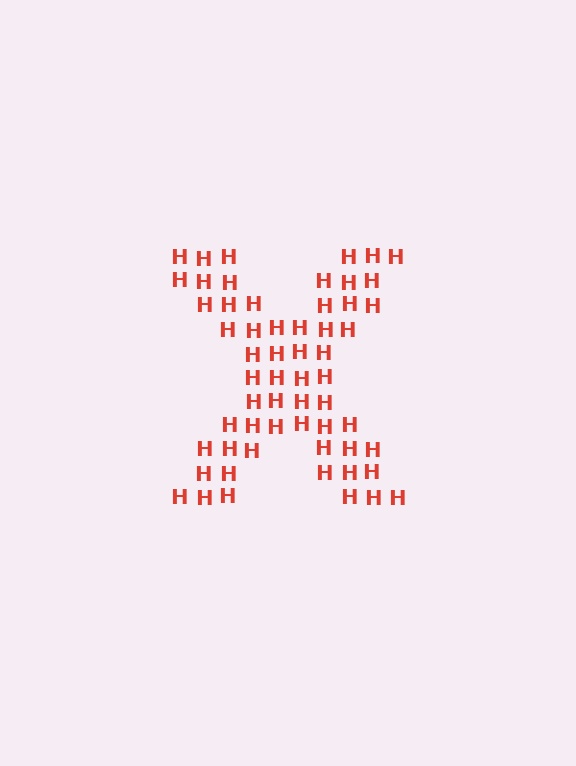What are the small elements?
The small elements are letter H's.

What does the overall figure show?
The overall figure shows the letter X.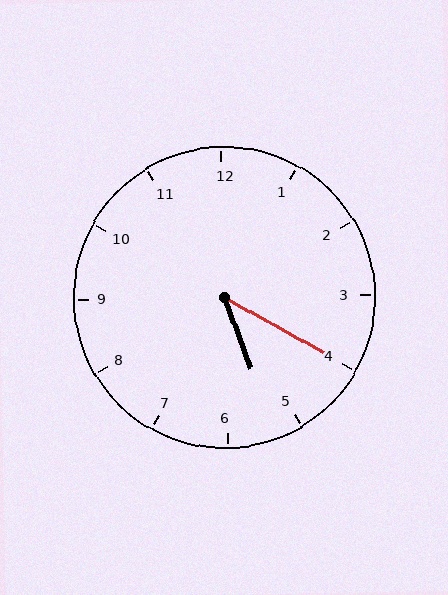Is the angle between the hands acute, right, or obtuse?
It is acute.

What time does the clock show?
5:20.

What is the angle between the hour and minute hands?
Approximately 40 degrees.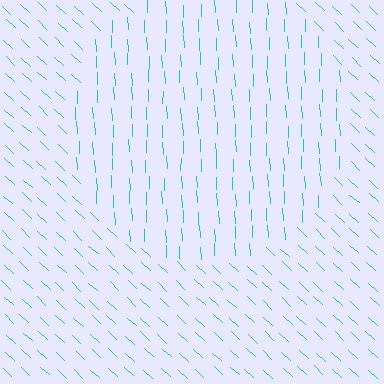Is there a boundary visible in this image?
Yes, there is a texture boundary formed by a change in line orientation.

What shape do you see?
I see a circle.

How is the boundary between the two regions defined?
The boundary is defined purely by a change in line orientation (approximately 45 degrees difference). All lines are the same color and thickness.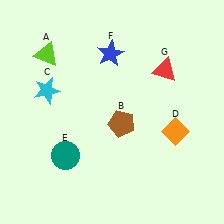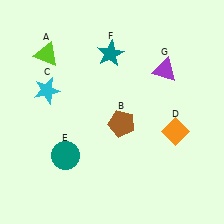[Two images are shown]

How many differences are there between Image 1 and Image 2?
There are 2 differences between the two images.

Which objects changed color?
F changed from blue to teal. G changed from red to purple.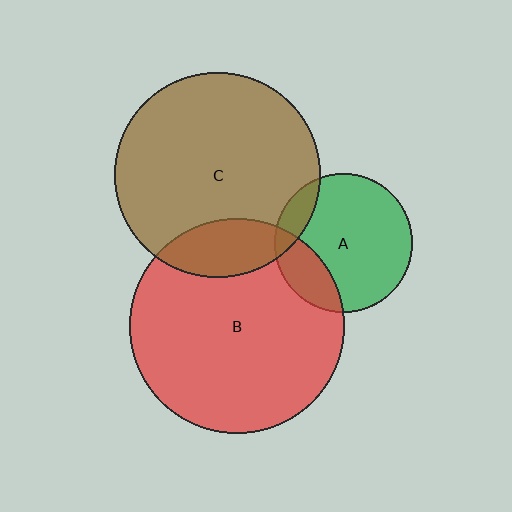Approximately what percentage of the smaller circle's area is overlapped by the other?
Approximately 10%.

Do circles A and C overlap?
Yes.